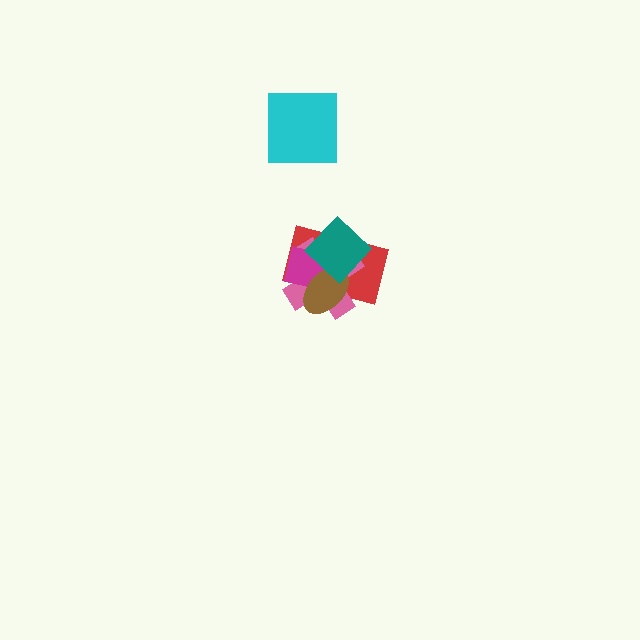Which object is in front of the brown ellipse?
The teal diamond is in front of the brown ellipse.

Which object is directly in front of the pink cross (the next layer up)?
The magenta square is directly in front of the pink cross.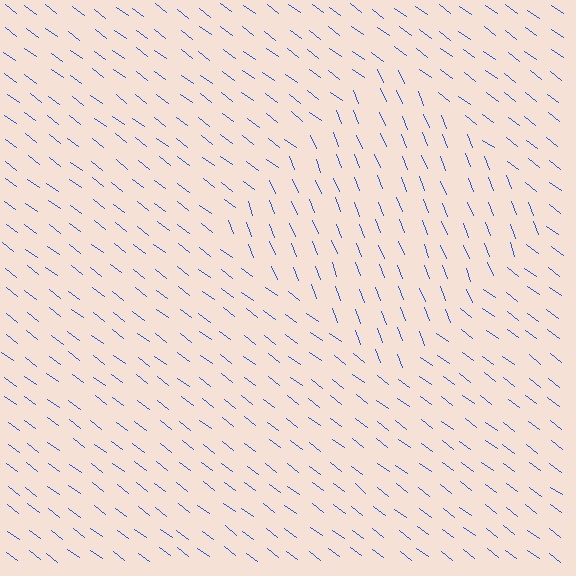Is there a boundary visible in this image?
Yes, there is a texture boundary formed by a change in line orientation.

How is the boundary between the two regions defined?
The boundary is defined purely by a change in line orientation (approximately 31 degrees difference). All lines are the same color and thickness.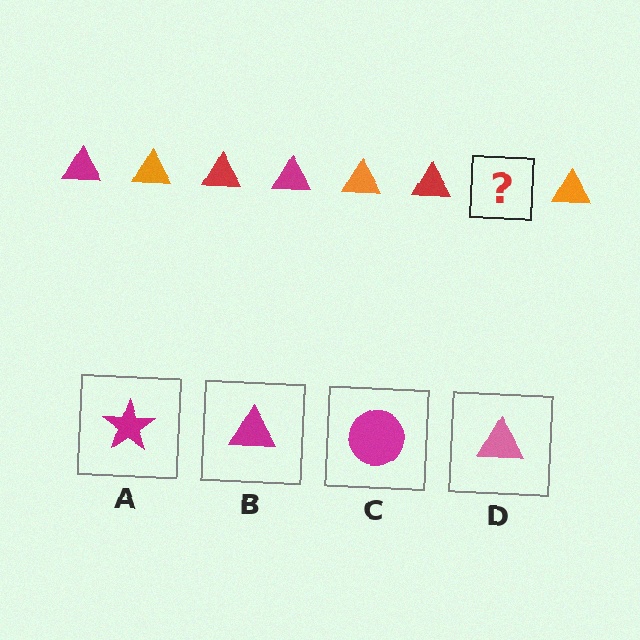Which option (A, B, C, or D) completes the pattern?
B.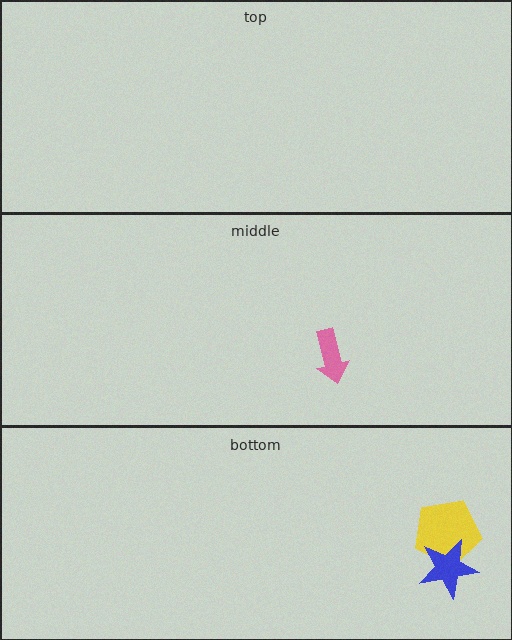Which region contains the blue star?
The bottom region.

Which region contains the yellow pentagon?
The bottom region.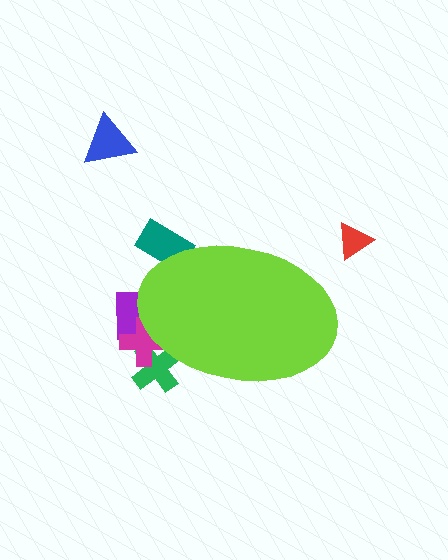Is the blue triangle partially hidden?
No, the blue triangle is fully visible.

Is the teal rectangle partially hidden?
Yes, the teal rectangle is partially hidden behind the lime ellipse.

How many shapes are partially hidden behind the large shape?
4 shapes are partially hidden.